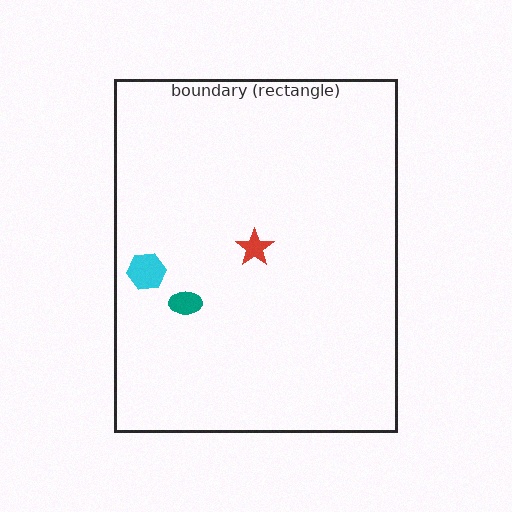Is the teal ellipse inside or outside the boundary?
Inside.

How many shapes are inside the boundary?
3 inside, 0 outside.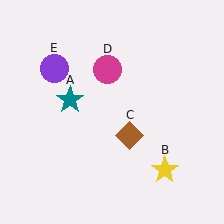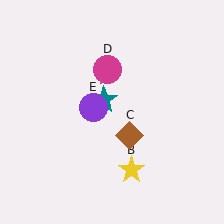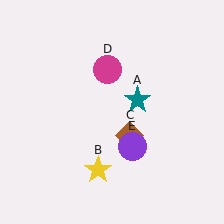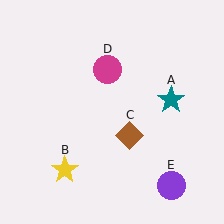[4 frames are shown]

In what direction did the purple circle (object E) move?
The purple circle (object E) moved down and to the right.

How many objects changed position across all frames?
3 objects changed position: teal star (object A), yellow star (object B), purple circle (object E).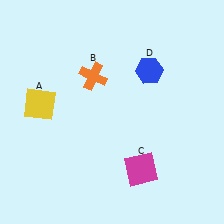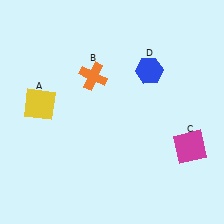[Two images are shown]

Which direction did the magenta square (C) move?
The magenta square (C) moved right.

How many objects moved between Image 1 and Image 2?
1 object moved between the two images.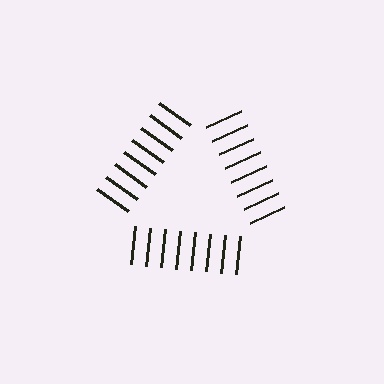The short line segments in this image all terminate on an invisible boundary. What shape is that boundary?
An illusory triangle — the line segments terminate on its edges but no continuous stroke is drawn.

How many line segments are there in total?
24 — 8 along each of the 3 edges.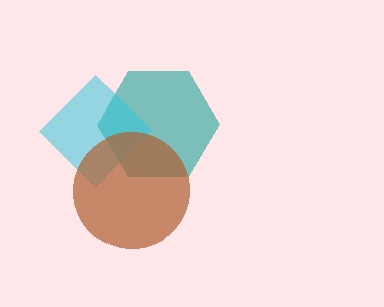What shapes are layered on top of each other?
The layered shapes are: a teal hexagon, a cyan diamond, a brown circle.